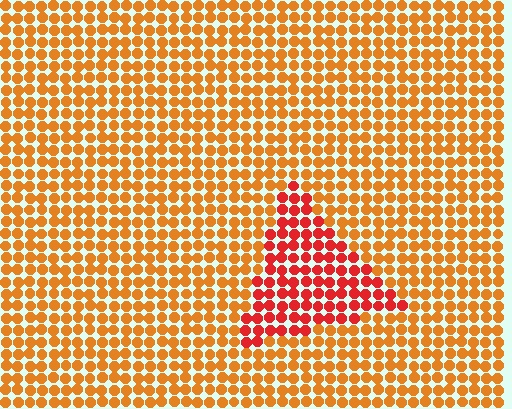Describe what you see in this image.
The image is filled with small orange elements in a uniform arrangement. A triangle-shaped region is visible where the elements are tinted to a slightly different hue, forming a subtle color boundary.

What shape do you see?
I see a triangle.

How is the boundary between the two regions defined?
The boundary is defined purely by a slight shift in hue (about 32 degrees). Spacing, size, and orientation are identical on both sides.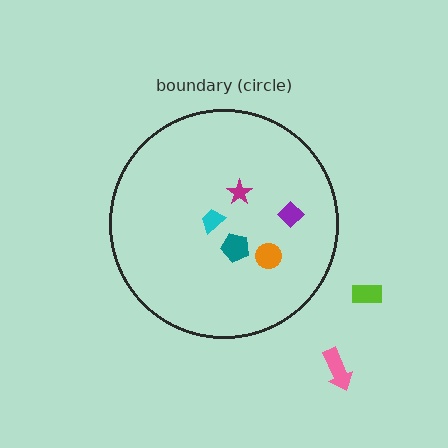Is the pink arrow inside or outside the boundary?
Outside.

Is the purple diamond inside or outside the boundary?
Inside.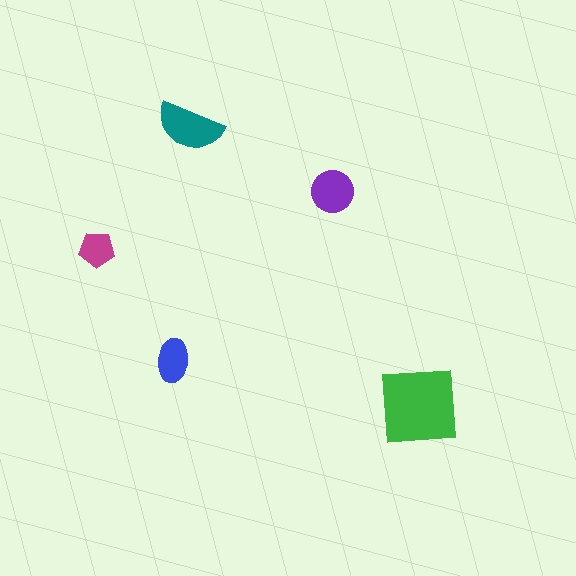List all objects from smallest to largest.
The magenta pentagon, the blue ellipse, the purple circle, the teal semicircle, the green square.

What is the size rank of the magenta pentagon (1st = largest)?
5th.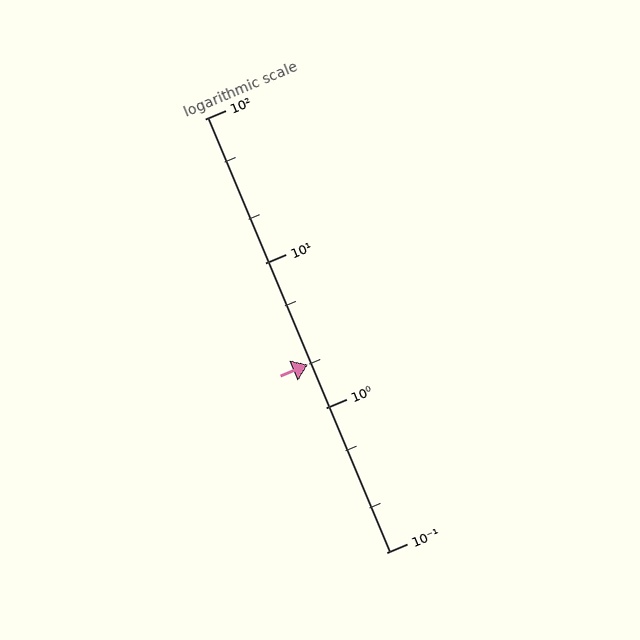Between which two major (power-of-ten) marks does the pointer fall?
The pointer is between 1 and 10.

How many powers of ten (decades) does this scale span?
The scale spans 3 decades, from 0.1 to 100.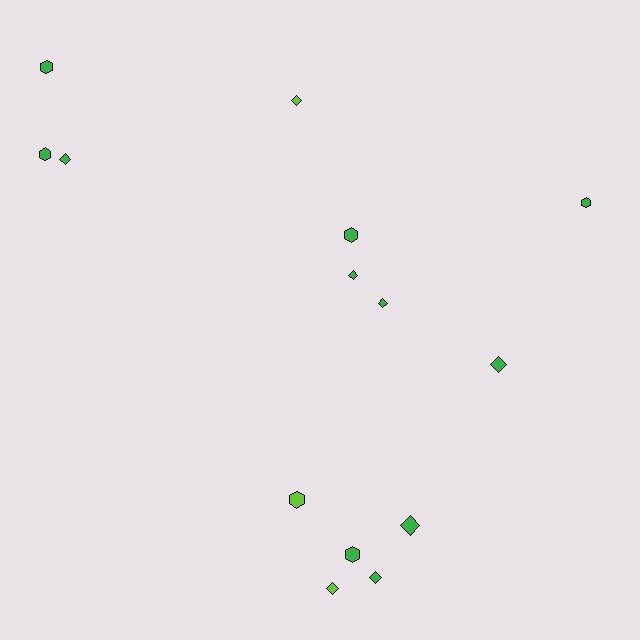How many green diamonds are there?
There are 6 green diamonds.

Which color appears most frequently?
Green, with 11 objects.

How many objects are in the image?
There are 14 objects.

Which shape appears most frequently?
Diamond, with 8 objects.